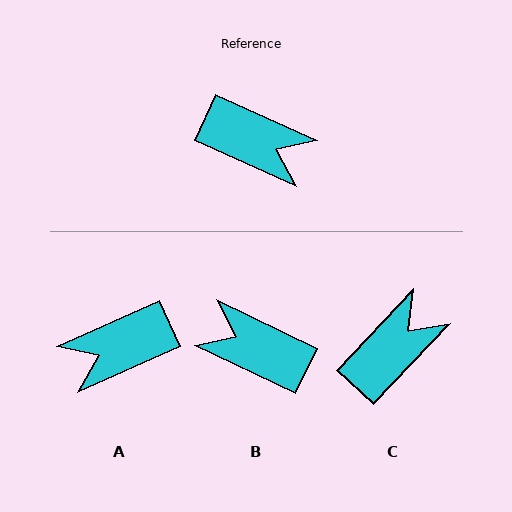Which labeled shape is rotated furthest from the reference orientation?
B, about 179 degrees away.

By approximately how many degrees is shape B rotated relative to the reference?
Approximately 179 degrees counter-clockwise.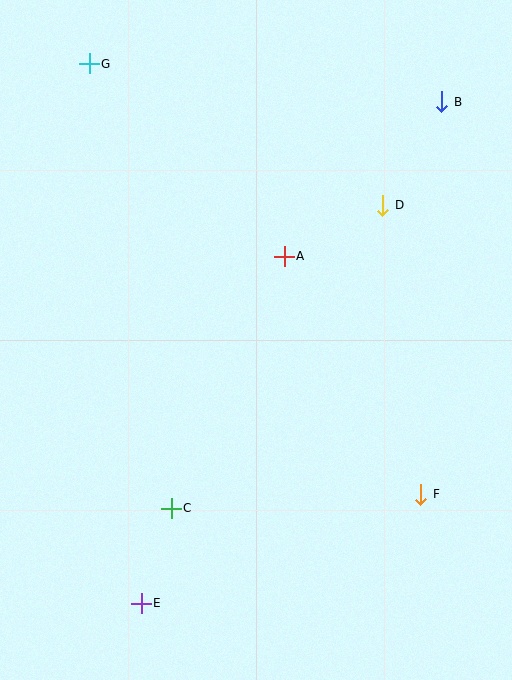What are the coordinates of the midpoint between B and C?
The midpoint between B and C is at (307, 305).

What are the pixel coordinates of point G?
Point G is at (89, 64).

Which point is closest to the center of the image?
Point A at (284, 256) is closest to the center.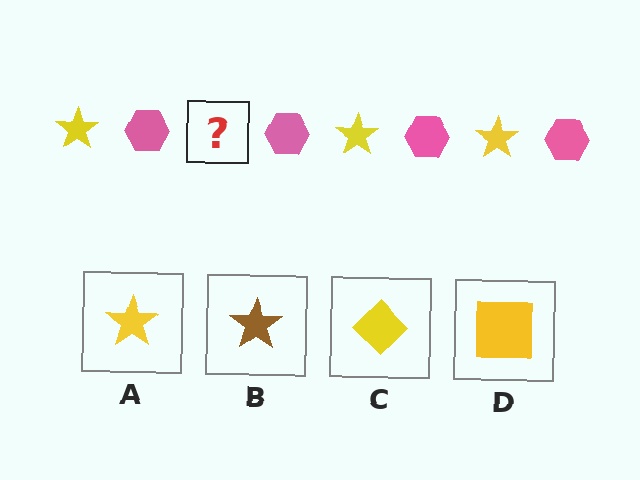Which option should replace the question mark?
Option A.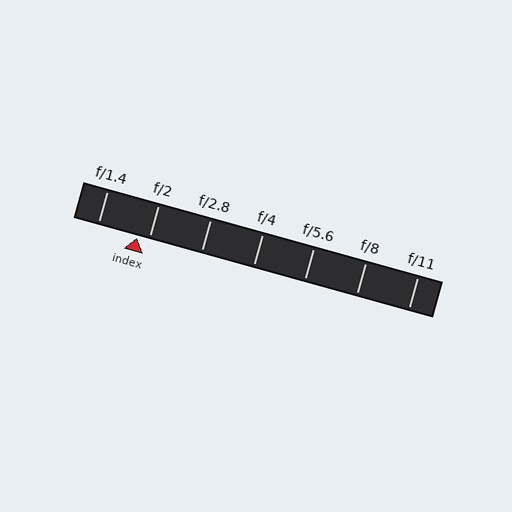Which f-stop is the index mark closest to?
The index mark is closest to f/2.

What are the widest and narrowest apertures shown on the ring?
The widest aperture shown is f/1.4 and the narrowest is f/11.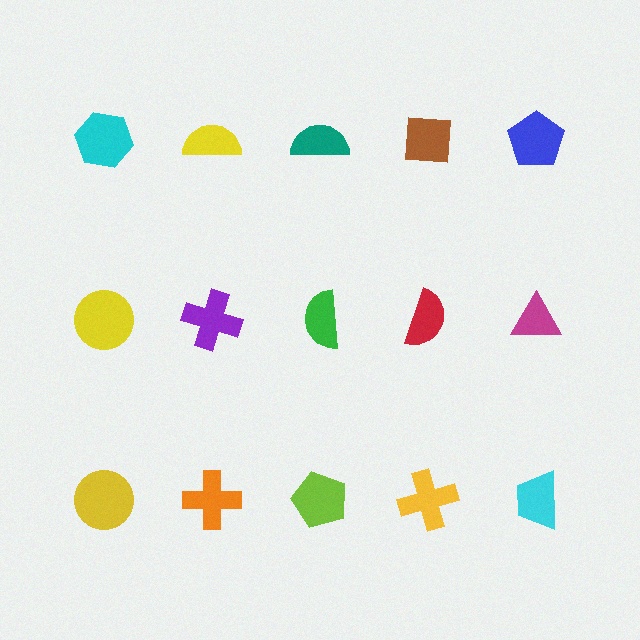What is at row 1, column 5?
A blue pentagon.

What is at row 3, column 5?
A cyan trapezoid.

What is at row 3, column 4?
A yellow cross.